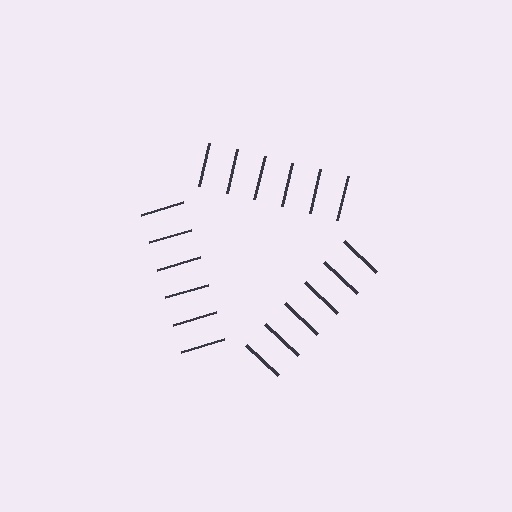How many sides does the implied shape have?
3 sides — the line-ends trace a triangle.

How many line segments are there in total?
18 — 6 along each of the 3 edges.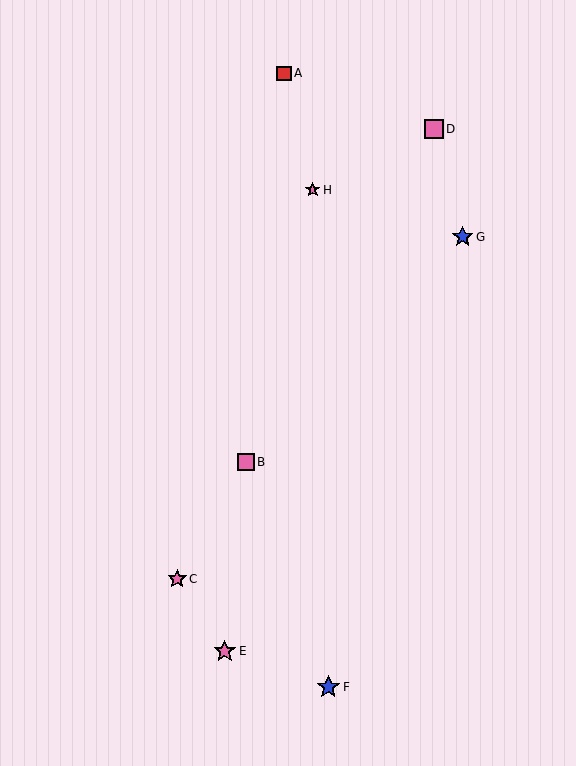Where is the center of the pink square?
The center of the pink square is at (246, 462).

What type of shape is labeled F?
Shape F is a blue star.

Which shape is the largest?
The blue star (labeled F) is the largest.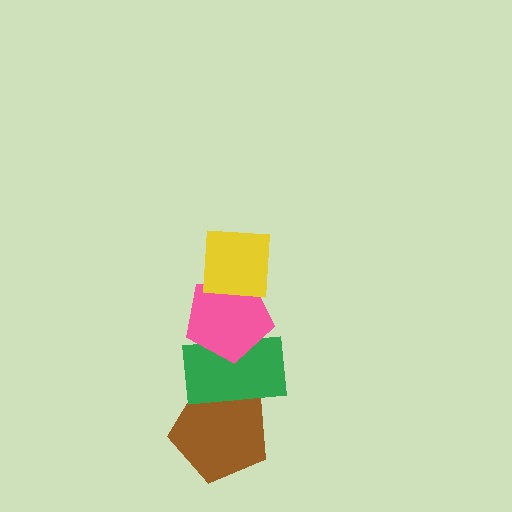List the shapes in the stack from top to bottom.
From top to bottom: the yellow square, the pink pentagon, the green rectangle, the brown pentagon.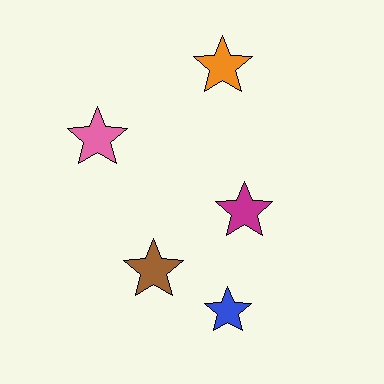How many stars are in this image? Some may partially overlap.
There are 5 stars.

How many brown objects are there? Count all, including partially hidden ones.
There is 1 brown object.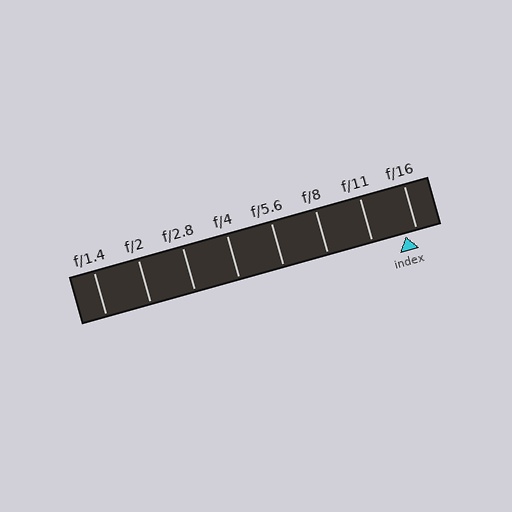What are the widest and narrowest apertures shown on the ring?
The widest aperture shown is f/1.4 and the narrowest is f/16.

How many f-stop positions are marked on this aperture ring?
There are 8 f-stop positions marked.